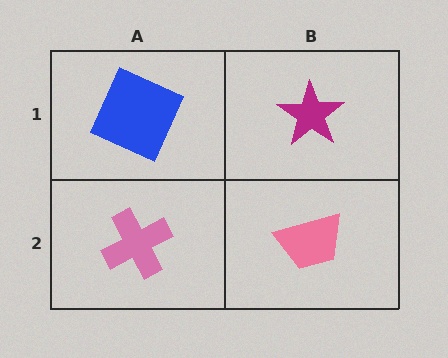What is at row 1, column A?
A blue square.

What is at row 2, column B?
A pink trapezoid.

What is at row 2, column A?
A pink cross.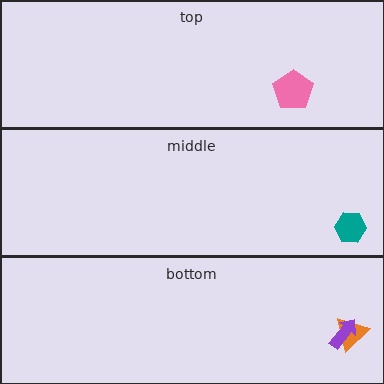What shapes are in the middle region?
The teal hexagon.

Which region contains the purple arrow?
The bottom region.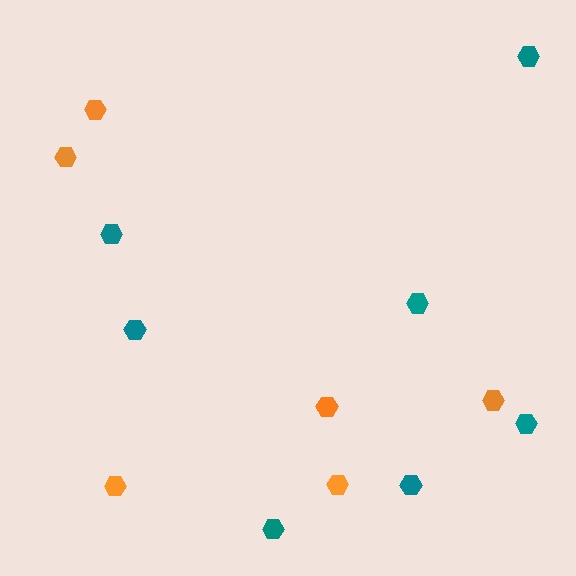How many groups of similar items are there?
There are 2 groups: one group of teal hexagons (7) and one group of orange hexagons (6).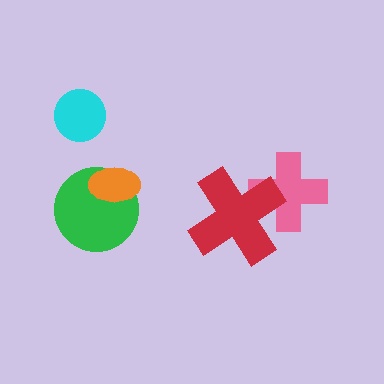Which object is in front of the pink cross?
The red cross is in front of the pink cross.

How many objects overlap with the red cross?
1 object overlaps with the red cross.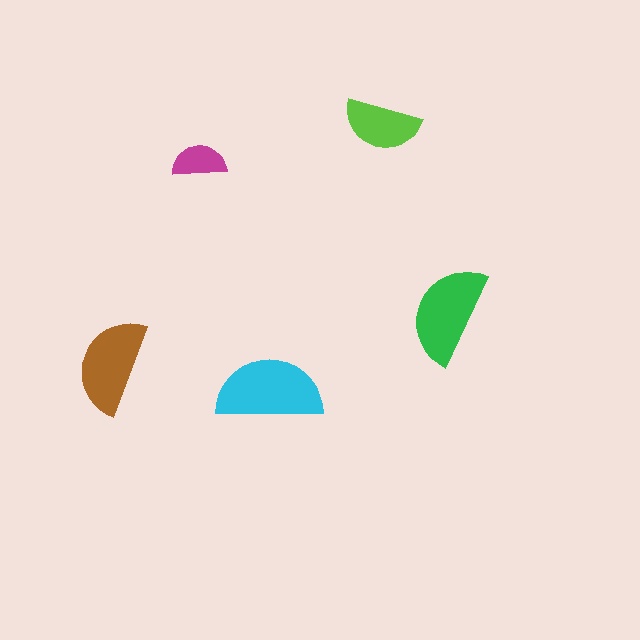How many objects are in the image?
There are 5 objects in the image.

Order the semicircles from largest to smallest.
the cyan one, the green one, the brown one, the lime one, the magenta one.